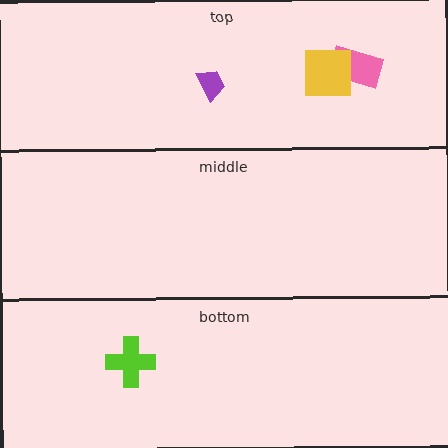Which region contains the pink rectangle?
The top region.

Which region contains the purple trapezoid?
The top region.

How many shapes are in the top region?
3.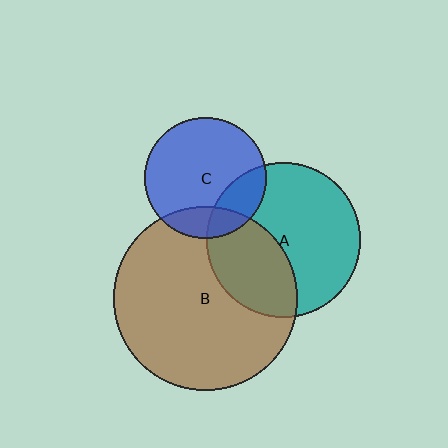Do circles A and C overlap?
Yes.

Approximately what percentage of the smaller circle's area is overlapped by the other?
Approximately 20%.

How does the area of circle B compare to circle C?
Approximately 2.3 times.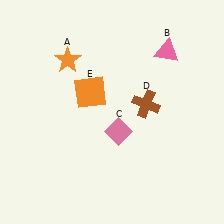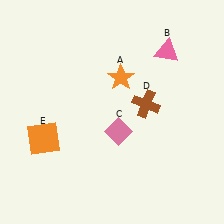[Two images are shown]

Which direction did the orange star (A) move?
The orange star (A) moved right.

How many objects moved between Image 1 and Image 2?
2 objects moved between the two images.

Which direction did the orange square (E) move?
The orange square (E) moved left.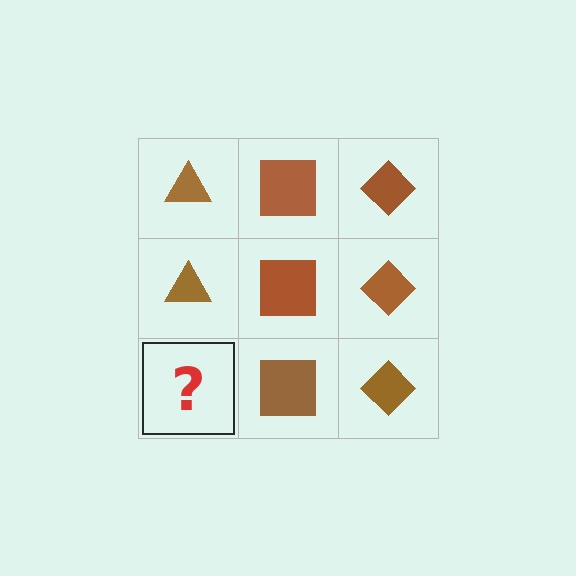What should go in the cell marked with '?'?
The missing cell should contain a brown triangle.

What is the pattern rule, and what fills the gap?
The rule is that each column has a consistent shape. The gap should be filled with a brown triangle.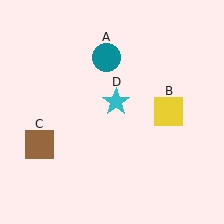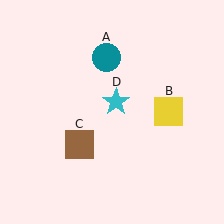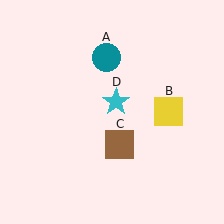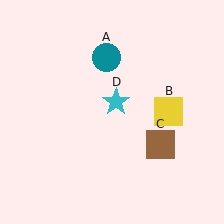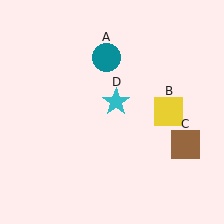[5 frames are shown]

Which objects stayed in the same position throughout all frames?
Teal circle (object A) and yellow square (object B) and cyan star (object D) remained stationary.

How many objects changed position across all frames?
1 object changed position: brown square (object C).